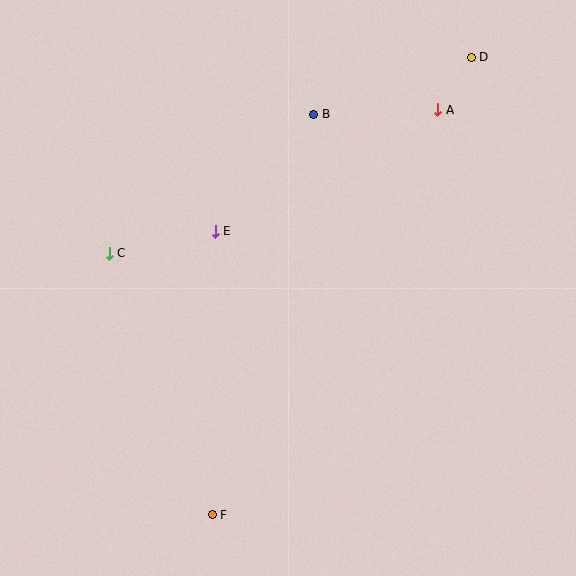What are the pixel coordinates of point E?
Point E is at (215, 231).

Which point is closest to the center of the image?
Point E at (215, 231) is closest to the center.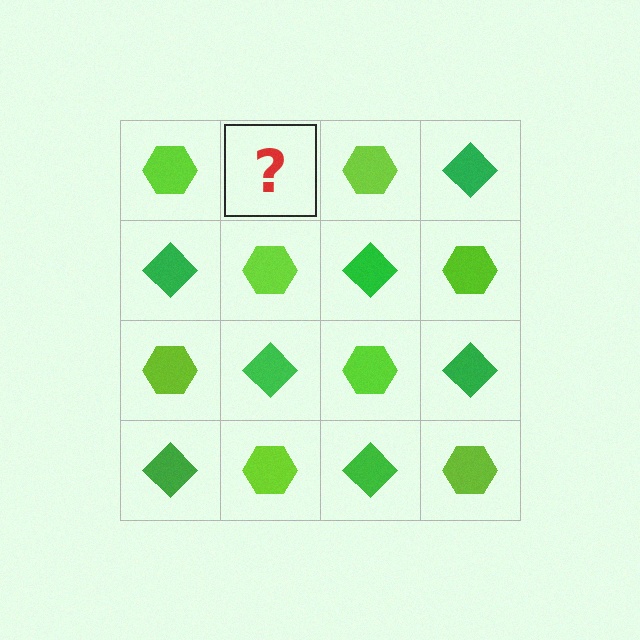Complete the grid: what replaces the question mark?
The question mark should be replaced with a green diamond.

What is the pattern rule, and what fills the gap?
The rule is that it alternates lime hexagon and green diamond in a checkerboard pattern. The gap should be filled with a green diamond.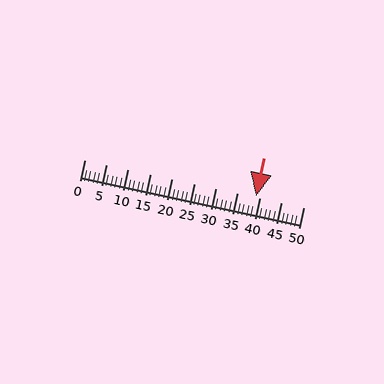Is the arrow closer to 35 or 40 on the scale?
The arrow is closer to 40.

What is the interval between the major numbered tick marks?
The major tick marks are spaced 5 units apart.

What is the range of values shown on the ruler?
The ruler shows values from 0 to 50.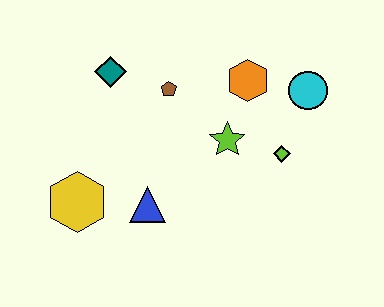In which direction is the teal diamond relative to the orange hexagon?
The teal diamond is to the left of the orange hexagon.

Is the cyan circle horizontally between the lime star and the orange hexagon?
No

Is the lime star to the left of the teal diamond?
No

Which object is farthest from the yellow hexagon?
The cyan circle is farthest from the yellow hexagon.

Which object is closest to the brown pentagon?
The teal diamond is closest to the brown pentagon.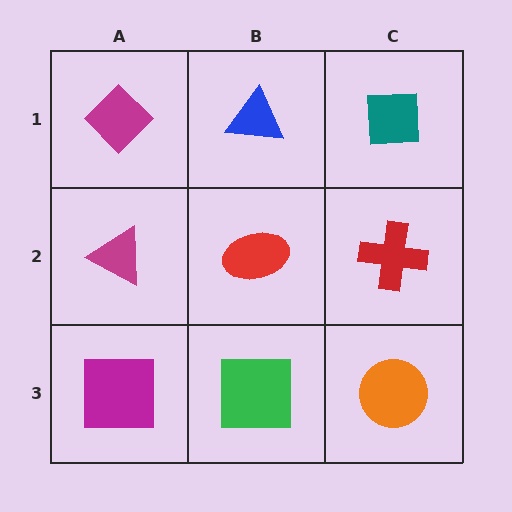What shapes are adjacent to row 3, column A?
A magenta triangle (row 2, column A), a green square (row 3, column B).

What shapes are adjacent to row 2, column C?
A teal square (row 1, column C), an orange circle (row 3, column C), a red ellipse (row 2, column B).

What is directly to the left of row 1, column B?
A magenta diamond.